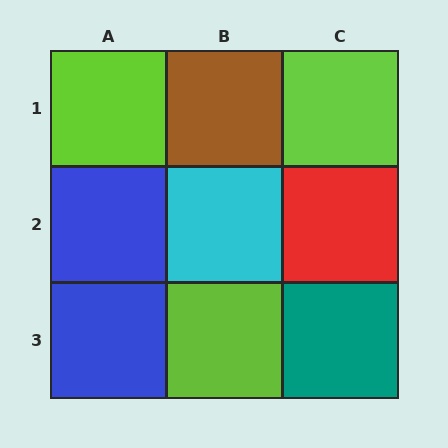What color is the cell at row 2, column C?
Red.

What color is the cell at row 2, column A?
Blue.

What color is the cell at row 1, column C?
Lime.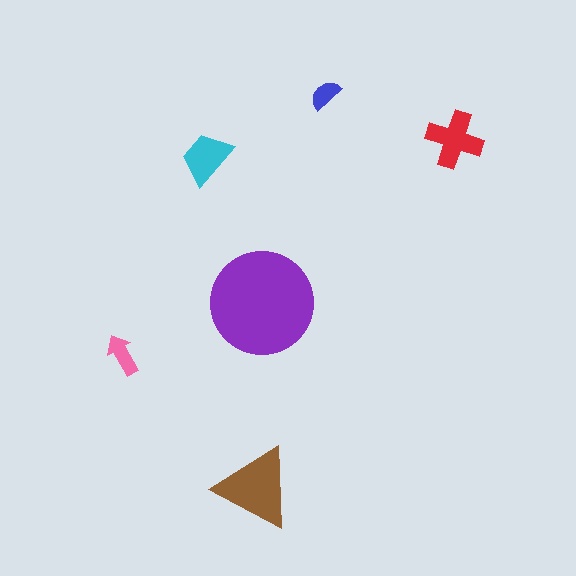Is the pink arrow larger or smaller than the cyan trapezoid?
Smaller.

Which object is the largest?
The purple circle.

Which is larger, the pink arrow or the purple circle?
The purple circle.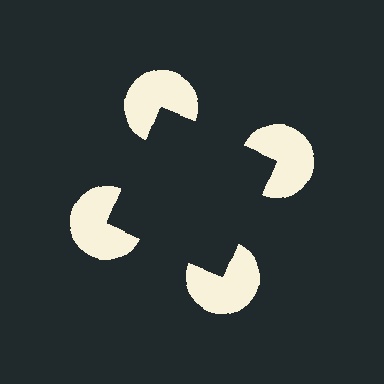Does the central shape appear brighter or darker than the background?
It typically appears slightly darker than the background, even though no actual brightness change is drawn.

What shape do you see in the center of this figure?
An illusory square — its edges are inferred from the aligned wedge cuts in the pac-man discs, not physically drawn.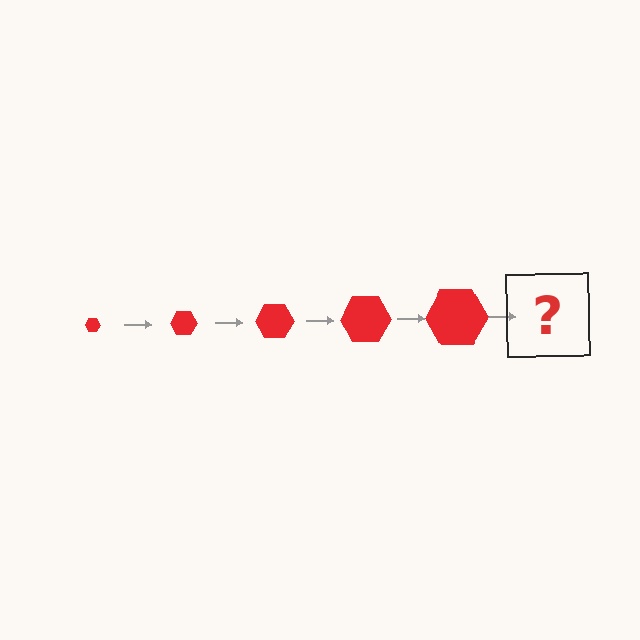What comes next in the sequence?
The next element should be a red hexagon, larger than the previous one.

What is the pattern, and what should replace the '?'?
The pattern is that the hexagon gets progressively larger each step. The '?' should be a red hexagon, larger than the previous one.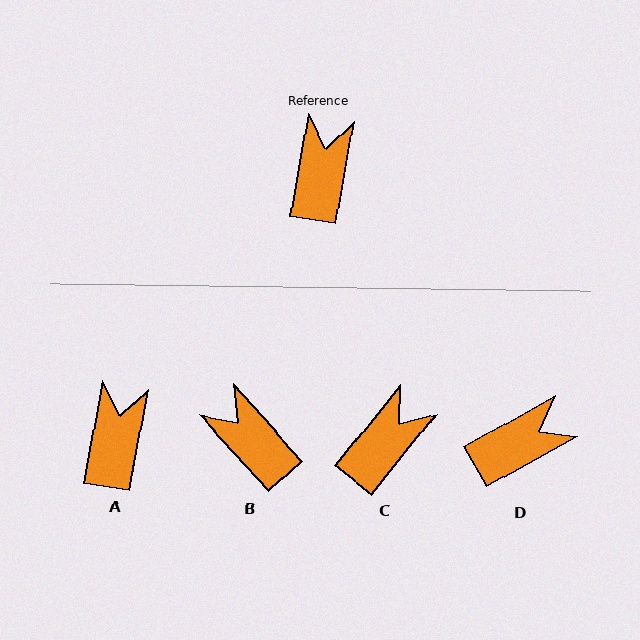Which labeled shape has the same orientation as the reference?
A.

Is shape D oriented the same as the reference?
No, it is off by about 51 degrees.